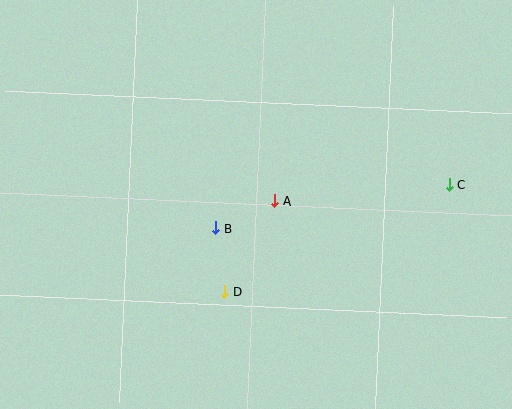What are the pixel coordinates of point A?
Point A is at (275, 201).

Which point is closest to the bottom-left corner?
Point D is closest to the bottom-left corner.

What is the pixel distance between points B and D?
The distance between B and D is 64 pixels.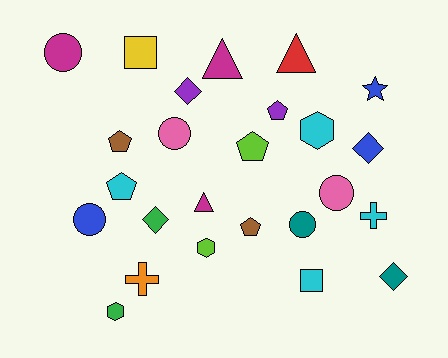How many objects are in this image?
There are 25 objects.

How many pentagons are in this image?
There are 5 pentagons.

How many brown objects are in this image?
There are 2 brown objects.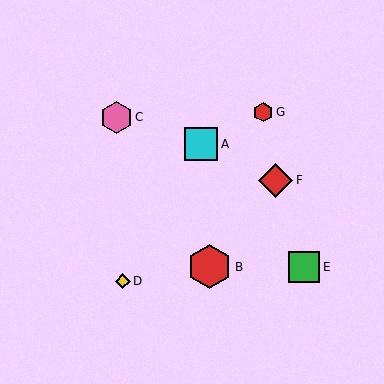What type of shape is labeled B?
Shape B is a red hexagon.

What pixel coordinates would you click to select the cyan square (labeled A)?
Click at (201, 144) to select the cyan square A.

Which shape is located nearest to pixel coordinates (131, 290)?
The yellow diamond (labeled D) at (123, 281) is nearest to that location.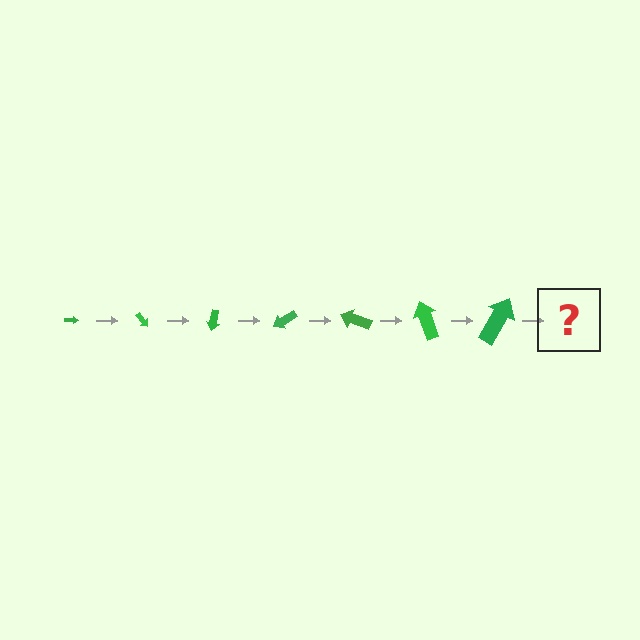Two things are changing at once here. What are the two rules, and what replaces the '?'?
The two rules are that the arrow grows larger each step and it rotates 50 degrees each step. The '?' should be an arrow, larger than the previous one and rotated 350 degrees from the start.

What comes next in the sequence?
The next element should be an arrow, larger than the previous one and rotated 350 degrees from the start.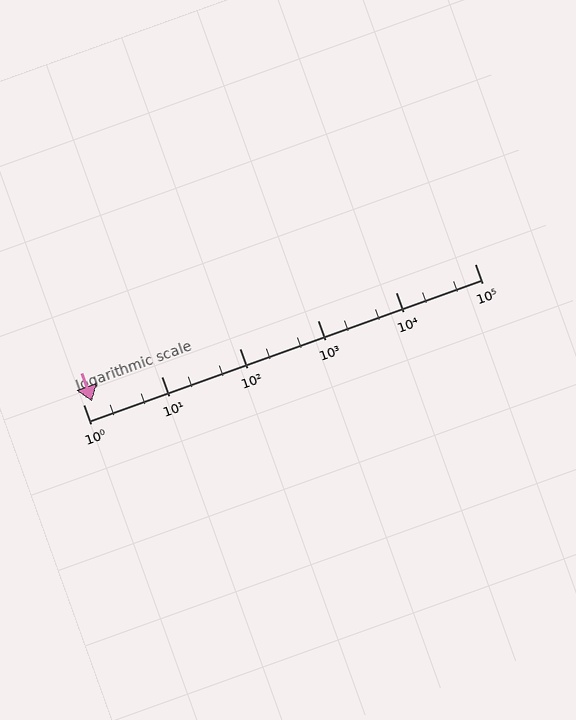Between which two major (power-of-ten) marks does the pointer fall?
The pointer is between 1 and 10.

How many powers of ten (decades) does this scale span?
The scale spans 5 decades, from 1 to 100000.